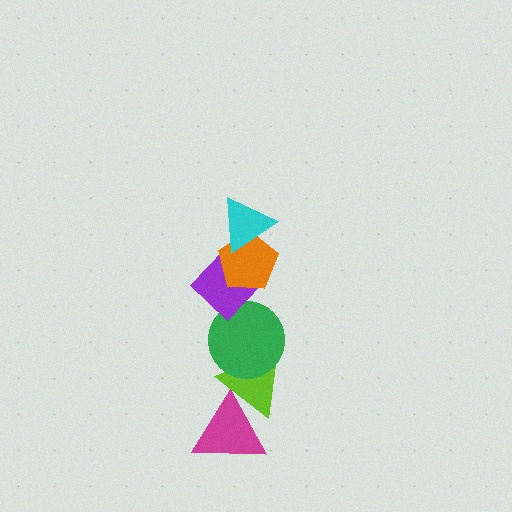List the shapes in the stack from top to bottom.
From top to bottom: the cyan triangle, the orange pentagon, the purple diamond, the green circle, the lime triangle, the magenta triangle.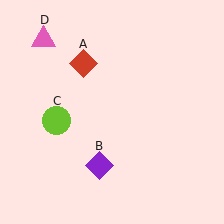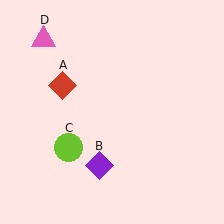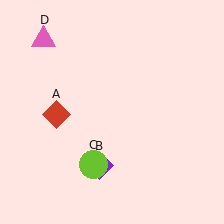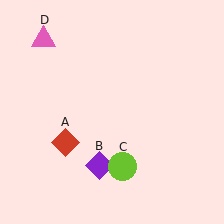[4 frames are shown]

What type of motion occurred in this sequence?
The red diamond (object A), lime circle (object C) rotated counterclockwise around the center of the scene.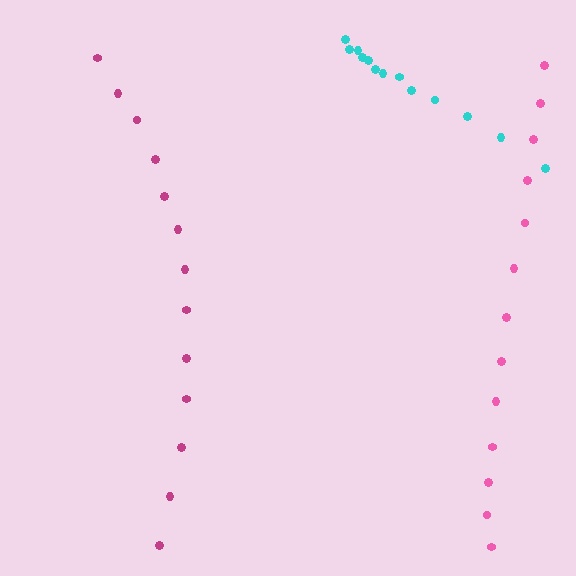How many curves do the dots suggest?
There are 3 distinct paths.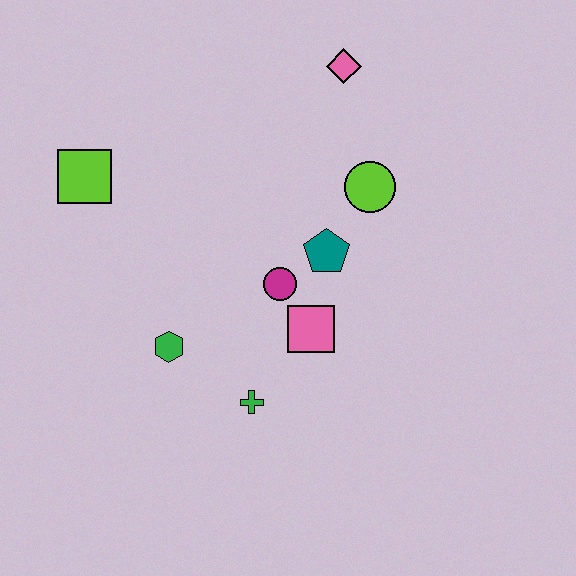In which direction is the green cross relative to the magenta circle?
The green cross is below the magenta circle.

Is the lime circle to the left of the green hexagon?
No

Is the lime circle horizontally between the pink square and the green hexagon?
No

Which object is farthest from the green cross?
The pink diamond is farthest from the green cross.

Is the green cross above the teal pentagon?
No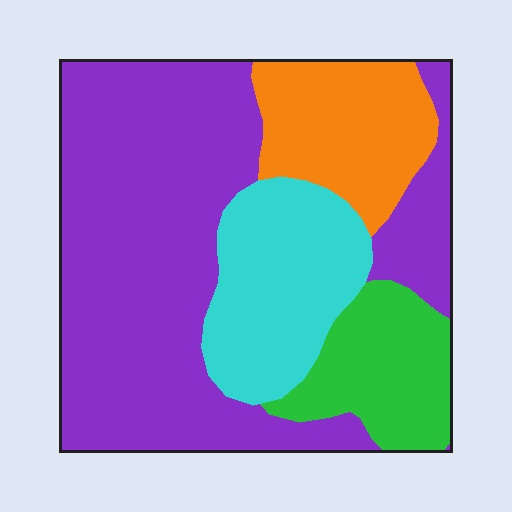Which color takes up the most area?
Purple, at roughly 55%.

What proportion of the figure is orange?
Orange covers 15% of the figure.